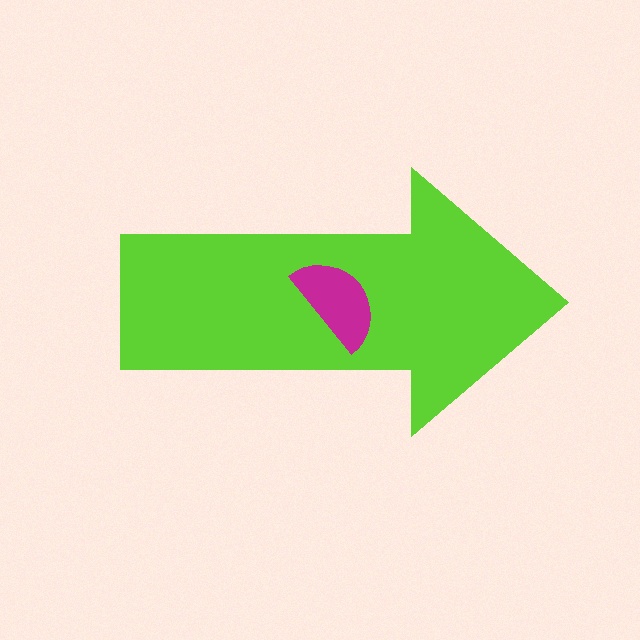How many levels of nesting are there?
2.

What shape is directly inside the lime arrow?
The magenta semicircle.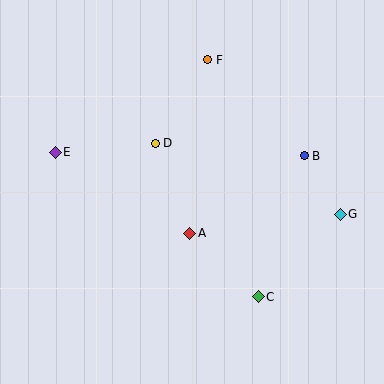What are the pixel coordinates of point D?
Point D is at (155, 143).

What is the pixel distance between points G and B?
The distance between G and B is 69 pixels.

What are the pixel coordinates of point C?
Point C is at (258, 297).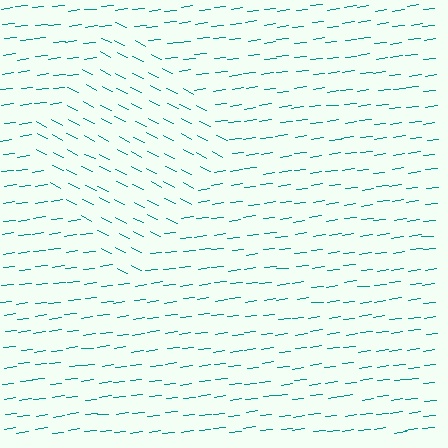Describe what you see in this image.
The image is filled with small teal line segments. A diamond region in the image has lines oriented differently from the surrounding lines, creating a visible texture boundary.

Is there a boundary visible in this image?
Yes, there is a texture boundary formed by a change in line orientation.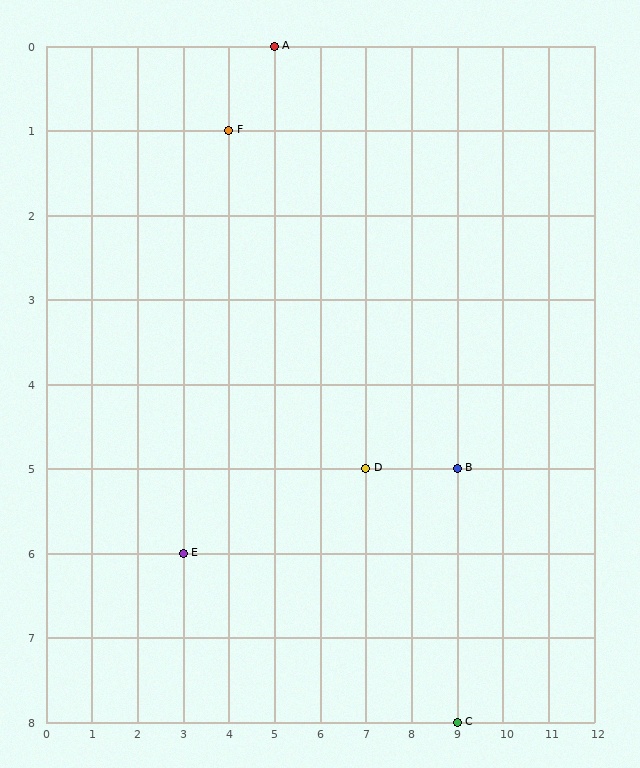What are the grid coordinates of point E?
Point E is at grid coordinates (3, 6).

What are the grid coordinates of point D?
Point D is at grid coordinates (7, 5).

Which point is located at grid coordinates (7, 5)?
Point D is at (7, 5).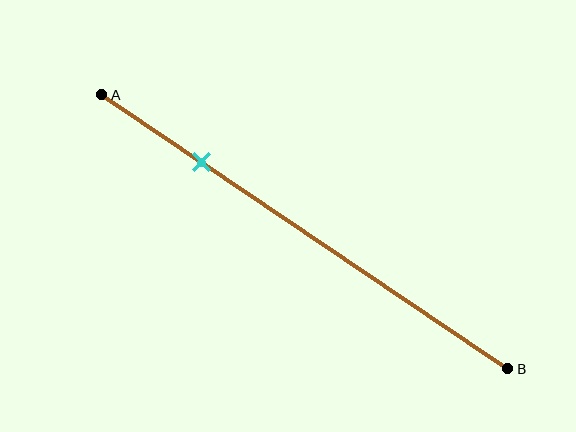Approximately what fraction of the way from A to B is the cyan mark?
The cyan mark is approximately 25% of the way from A to B.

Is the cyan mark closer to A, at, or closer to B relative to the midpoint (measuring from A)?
The cyan mark is closer to point A than the midpoint of segment AB.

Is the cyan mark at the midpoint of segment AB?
No, the mark is at about 25% from A, not at the 50% midpoint.